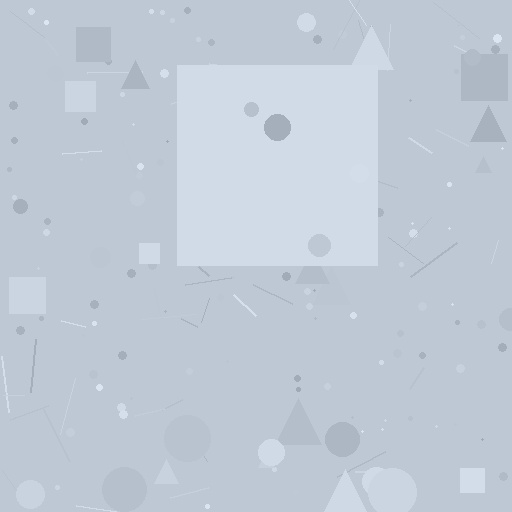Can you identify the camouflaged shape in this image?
The camouflaged shape is a square.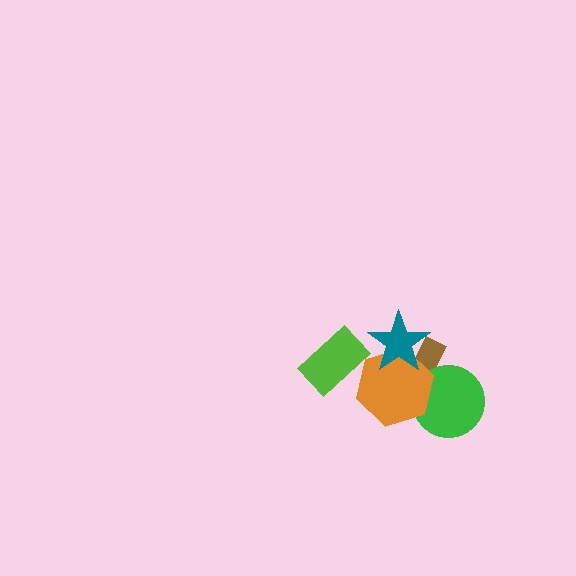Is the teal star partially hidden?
No, no other shape covers it.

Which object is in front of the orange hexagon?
The teal star is in front of the orange hexagon.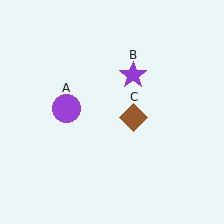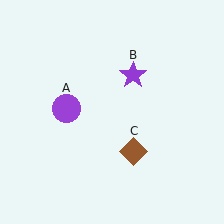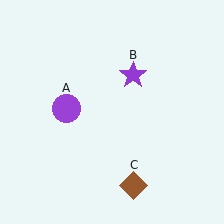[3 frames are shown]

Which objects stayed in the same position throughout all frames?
Purple circle (object A) and purple star (object B) remained stationary.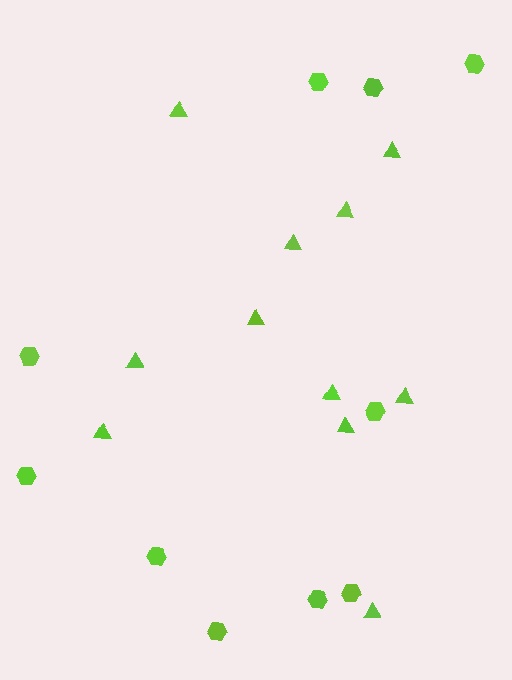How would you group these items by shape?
There are 2 groups: one group of triangles (11) and one group of hexagons (10).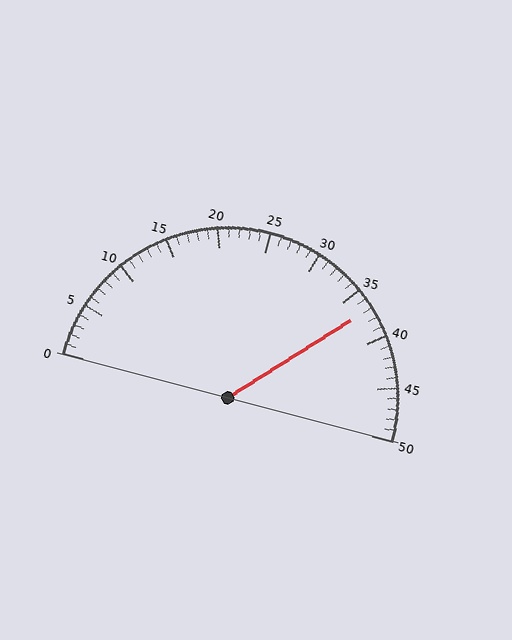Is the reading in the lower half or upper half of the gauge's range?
The reading is in the upper half of the range (0 to 50).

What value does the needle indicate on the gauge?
The needle indicates approximately 37.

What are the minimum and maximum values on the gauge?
The gauge ranges from 0 to 50.